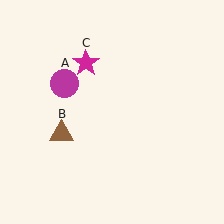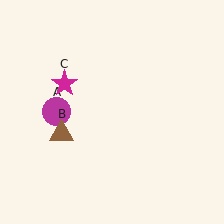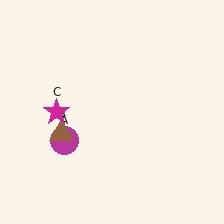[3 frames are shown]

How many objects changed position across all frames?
2 objects changed position: magenta circle (object A), magenta star (object C).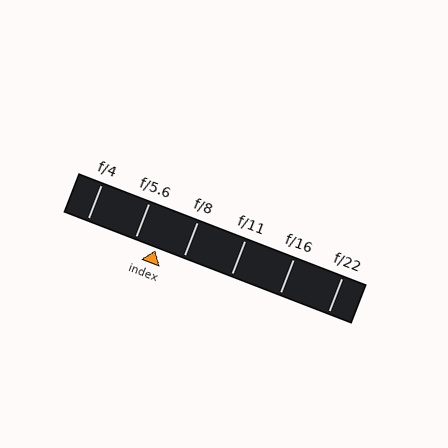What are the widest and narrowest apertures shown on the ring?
The widest aperture shown is f/4 and the narrowest is f/22.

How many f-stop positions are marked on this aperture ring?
There are 6 f-stop positions marked.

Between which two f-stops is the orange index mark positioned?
The index mark is between f/5.6 and f/8.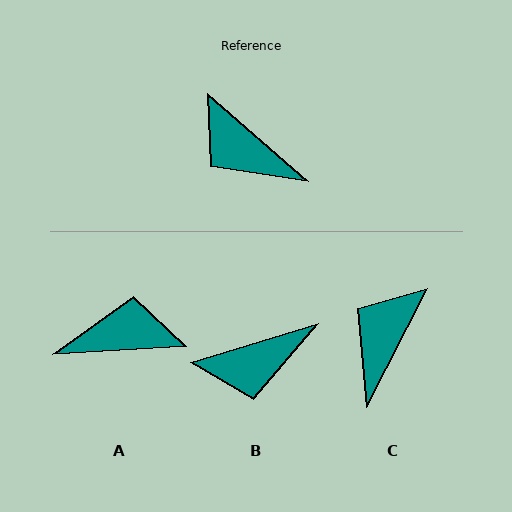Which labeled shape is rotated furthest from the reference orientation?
A, about 135 degrees away.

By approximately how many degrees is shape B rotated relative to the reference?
Approximately 58 degrees counter-clockwise.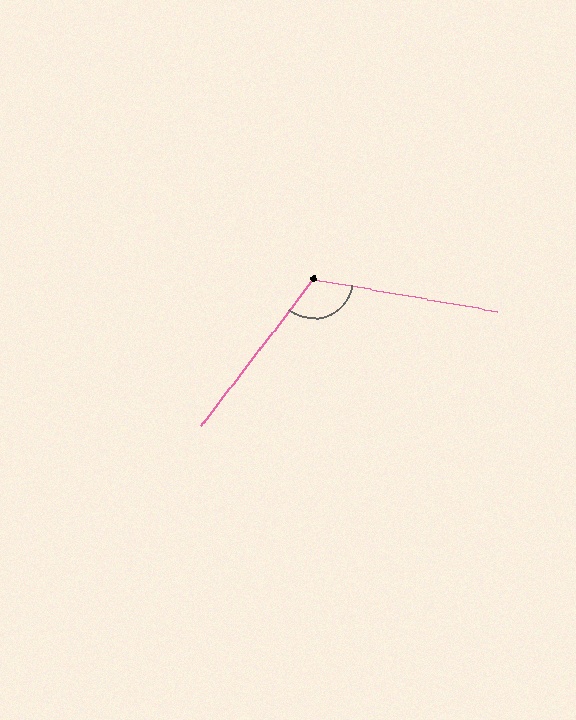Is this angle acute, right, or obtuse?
It is obtuse.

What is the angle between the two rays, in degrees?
Approximately 117 degrees.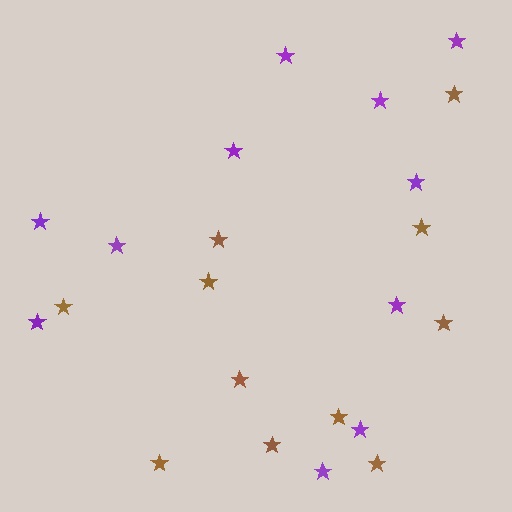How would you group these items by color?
There are 2 groups: one group of brown stars (11) and one group of purple stars (11).